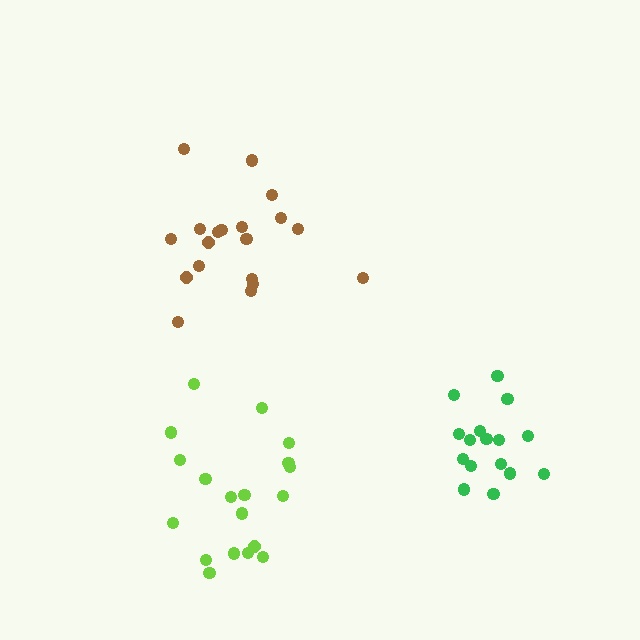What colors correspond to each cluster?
The clusters are colored: brown, green, lime.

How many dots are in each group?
Group 1: 19 dots, Group 2: 16 dots, Group 3: 19 dots (54 total).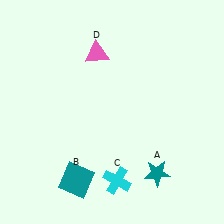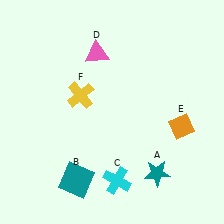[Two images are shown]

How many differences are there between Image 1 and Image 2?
There are 2 differences between the two images.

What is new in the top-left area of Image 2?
A yellow cross (F) was added in the top-left area of Image 2.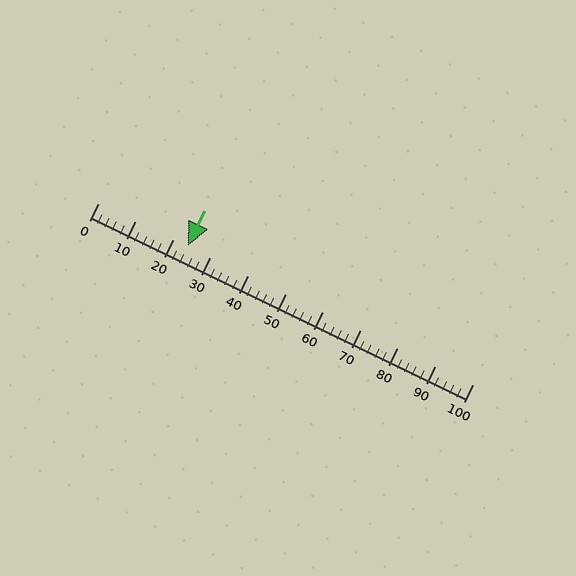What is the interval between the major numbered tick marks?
The major tick marks are spaced 10 units apart.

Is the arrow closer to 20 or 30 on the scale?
The arrow is closer to 20.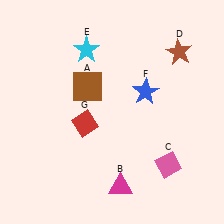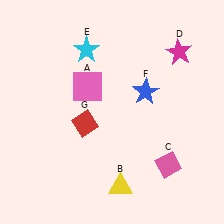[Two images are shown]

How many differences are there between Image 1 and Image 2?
There are 3 differences between the two images.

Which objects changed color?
A changed from brown to pink. B changed from magenta to yellow. D changed from brown to magenta.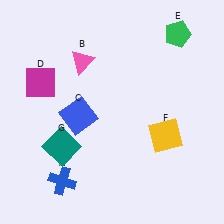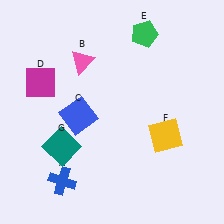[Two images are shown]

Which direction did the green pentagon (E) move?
The green pentagon (E) moved left.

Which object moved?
The green pentagon (E) moved left.